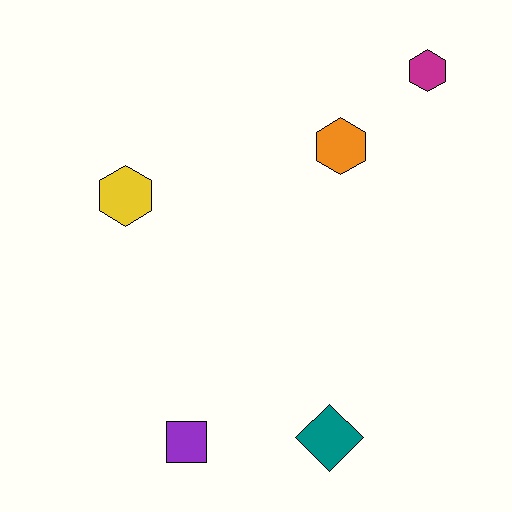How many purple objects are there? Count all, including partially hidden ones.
There is 1 purple object.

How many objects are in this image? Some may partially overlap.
There are 5 objects.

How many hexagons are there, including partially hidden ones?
There are 3 hexagons.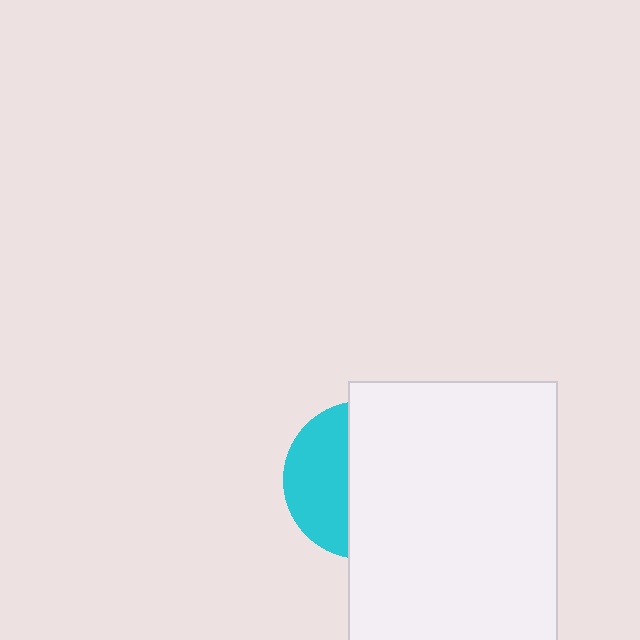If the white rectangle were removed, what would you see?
You would see the complete cyan circle.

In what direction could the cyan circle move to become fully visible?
The cyan circle could move left. That would shift it out from behind the white rectangle entirely.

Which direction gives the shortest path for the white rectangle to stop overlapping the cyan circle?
Moving right gives the shortest separation.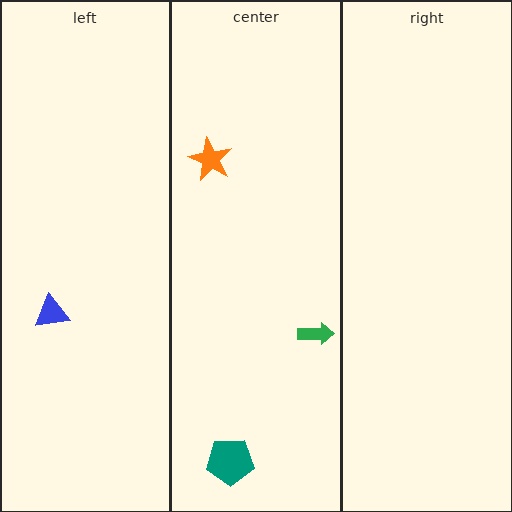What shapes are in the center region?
The orange star, the teal pentagon, the green arrow.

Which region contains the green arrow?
The center region.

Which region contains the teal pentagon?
The center region.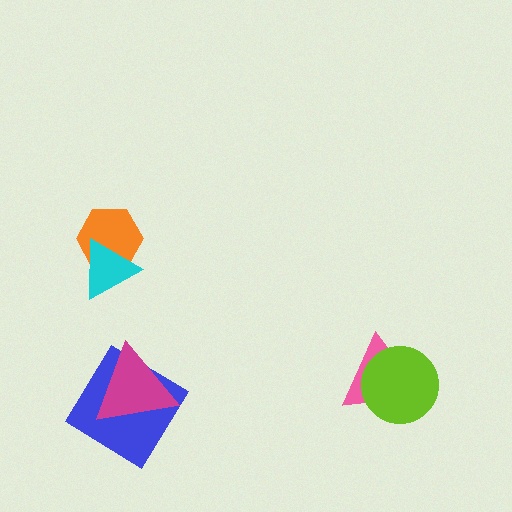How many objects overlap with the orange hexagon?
1 object overlaps with the orange hexagon.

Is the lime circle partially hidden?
No, no other shape covers it.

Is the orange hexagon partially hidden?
Yes, it is partially covered by another shape.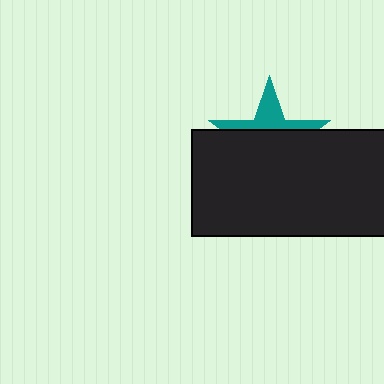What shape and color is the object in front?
The object in front is a black rectangle.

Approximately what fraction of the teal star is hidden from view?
Roughly 64% of the teal star is hidden behind the black rectangle.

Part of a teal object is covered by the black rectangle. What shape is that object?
It is a star.